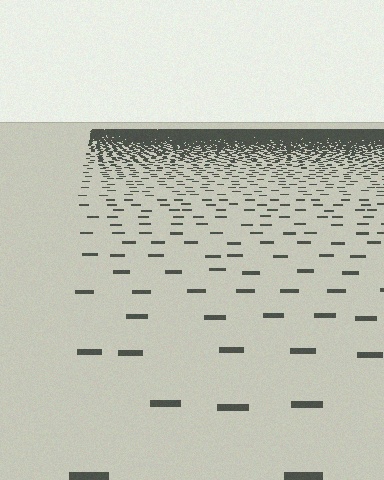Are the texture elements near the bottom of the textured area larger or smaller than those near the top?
Larger. Near the bottom, elements are closer to the viewer and appear at a bigger on-screen size.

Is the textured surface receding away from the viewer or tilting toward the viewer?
The surface is receding away from the viewer. Texture elements get smaller and denser toward the top.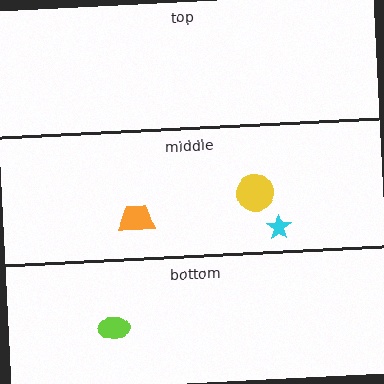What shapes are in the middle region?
The orange trapezoid, the cyan star, the yellow circle.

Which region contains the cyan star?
The middle region.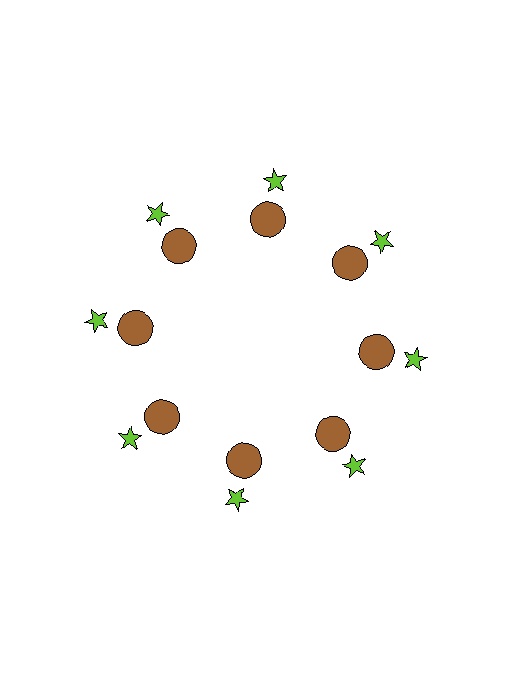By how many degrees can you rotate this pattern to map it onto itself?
The pattern maps onto itself every 45 degrees of rotation.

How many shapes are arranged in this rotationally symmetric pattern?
There are 16 shapes, arranged in 8 groups of 2.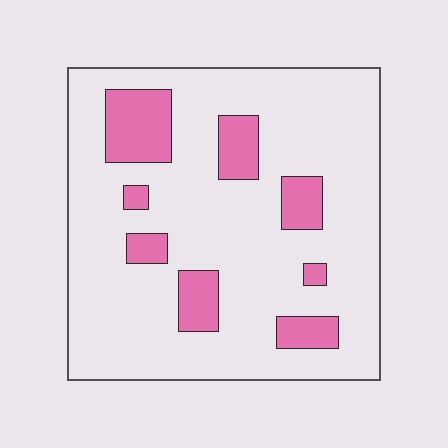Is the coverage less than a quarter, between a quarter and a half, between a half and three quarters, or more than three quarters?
Less than a quarter.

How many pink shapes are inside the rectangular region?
8.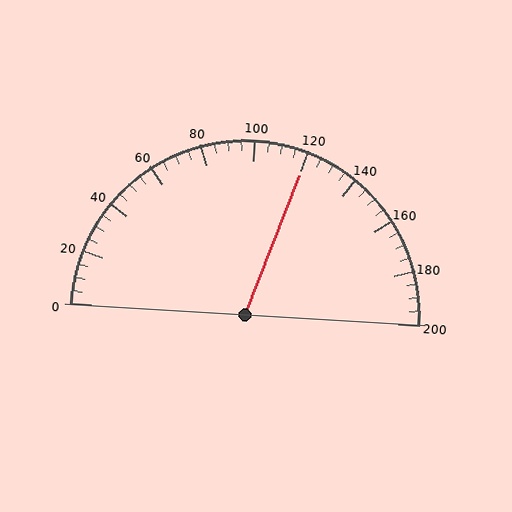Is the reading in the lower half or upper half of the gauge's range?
The reading is in the upper half of the range (0 to 200).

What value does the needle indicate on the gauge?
The needle indicates approximately 120.